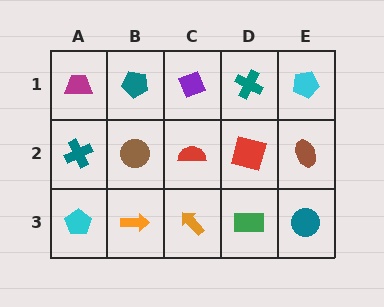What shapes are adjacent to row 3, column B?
A brown circle (row 2, column B), a cyan pentagon (row 3, column A), an orange arrow (row 3, column C).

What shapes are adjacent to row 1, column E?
A brown ellipse (row 2, column E), a teal cross (row 1, column D).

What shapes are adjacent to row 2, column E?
A cyan pentagon (row 1, column E), a teal circle (row 3, column E), a red square (row 2, column D).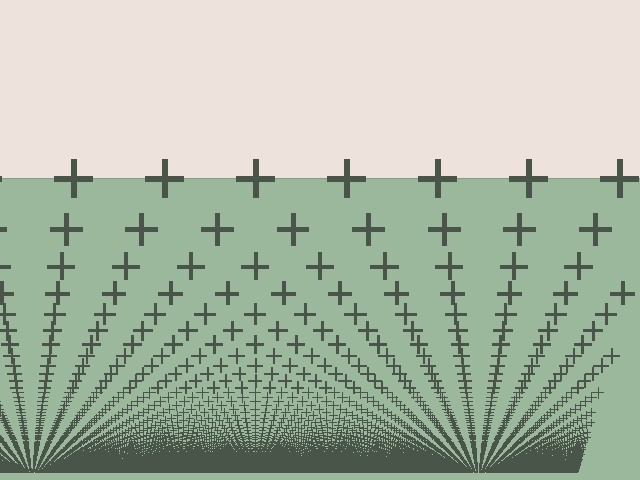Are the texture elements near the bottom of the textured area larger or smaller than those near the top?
Smaller. The gradient is inverted — elements near the bottom are smaller and denser.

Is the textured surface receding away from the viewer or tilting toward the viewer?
The surface appears to tilt toward the viewer. Texture elements get larger and sparser toward the top.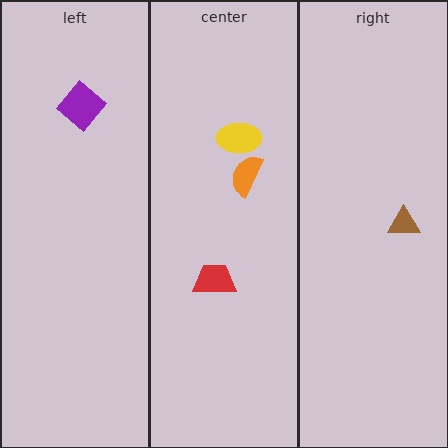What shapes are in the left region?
The purple diamond.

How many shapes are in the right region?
1.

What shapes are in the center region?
The red trapezoid, the yellow ellipse, the orange semicircle.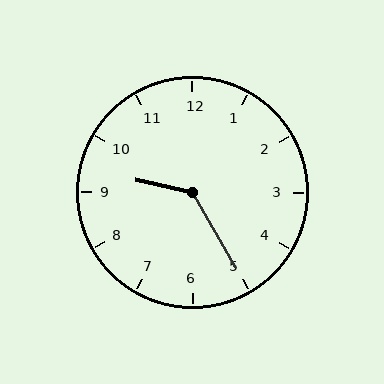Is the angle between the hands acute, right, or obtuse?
It is obtuse.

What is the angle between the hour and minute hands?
Approximately 132 degrees.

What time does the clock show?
9:25.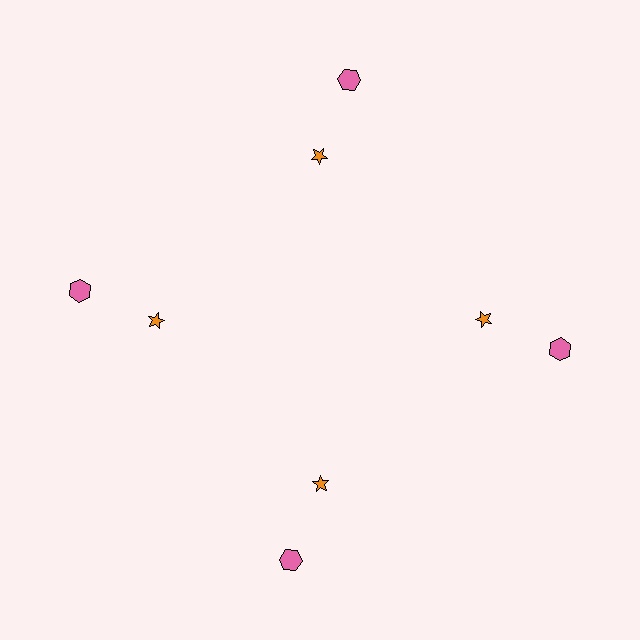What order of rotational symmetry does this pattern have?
This pattern has 4-fold rotational symmetry.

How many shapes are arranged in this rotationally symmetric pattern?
There are 8 shapes, arranged in 4 groups of 2.